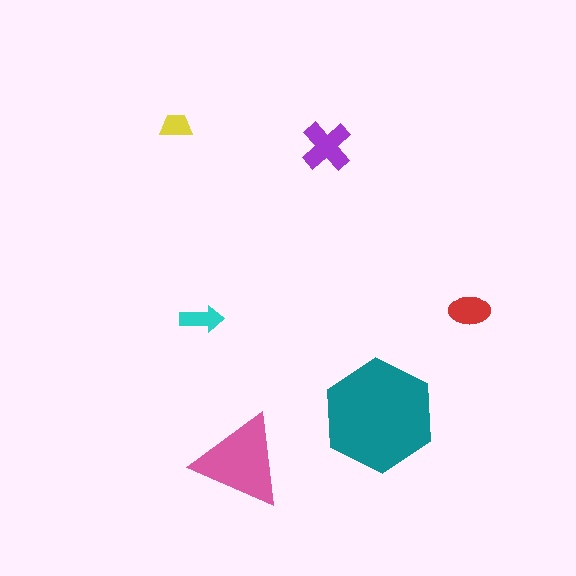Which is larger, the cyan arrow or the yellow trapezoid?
The cyan arrow.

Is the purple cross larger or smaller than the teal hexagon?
Smaller.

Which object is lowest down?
The pink triangle is bottommost.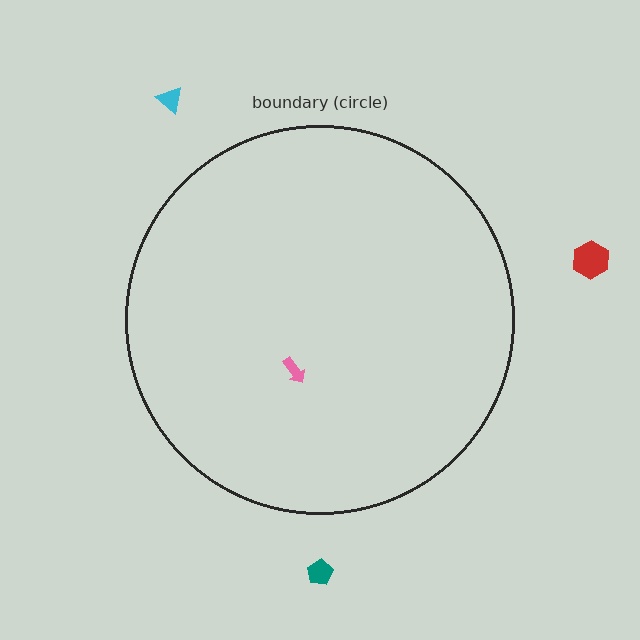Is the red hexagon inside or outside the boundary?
Outside.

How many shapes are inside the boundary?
1 inside, 3 outside.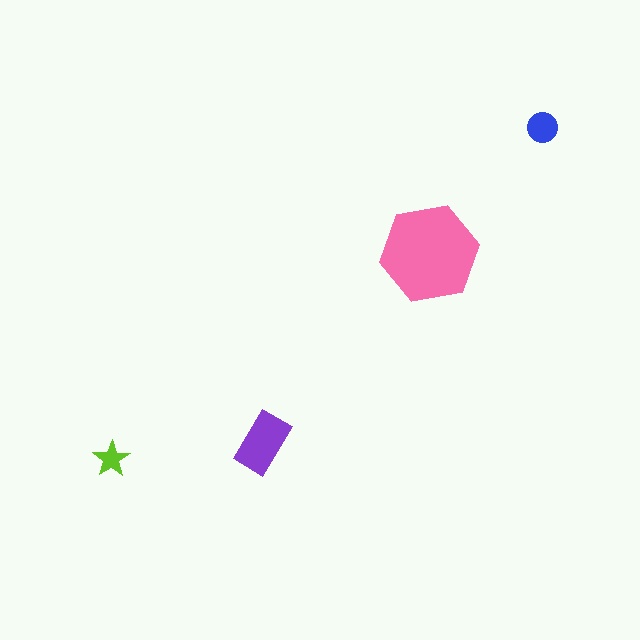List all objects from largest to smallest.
The pink hexagon, the purple rectangle, the blue circle, the lime star.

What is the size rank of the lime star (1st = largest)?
4th.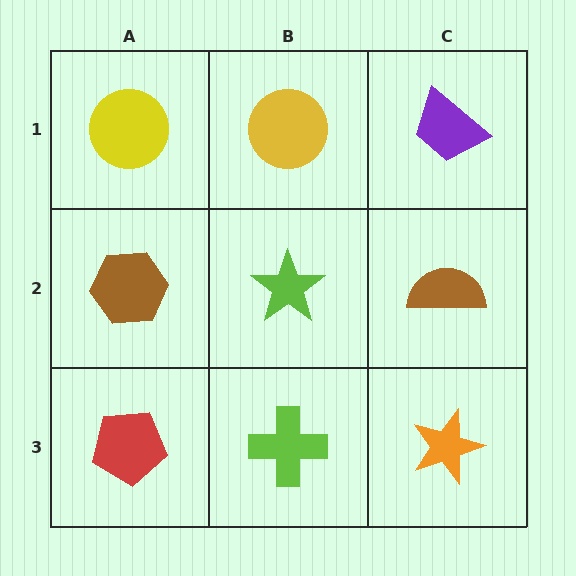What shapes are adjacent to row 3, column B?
A lime star (row 2, column B), a red pentagon (row 3, column A), an orange star (row 3, column C).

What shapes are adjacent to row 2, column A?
A yellow circle (row 1, column A), a red pentagon (row 3, column A), a lime star (row 2, column B).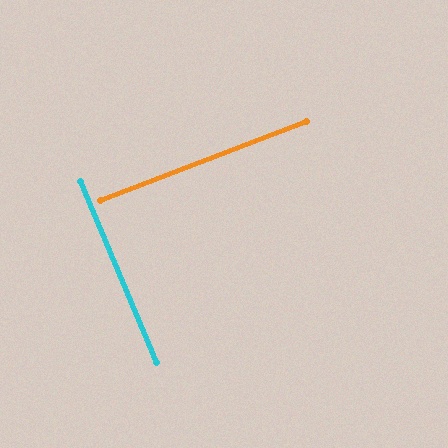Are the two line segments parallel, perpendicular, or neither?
Perpendicular — they meet at approximately 88°.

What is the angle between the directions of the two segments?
Approximately 88 degrees.